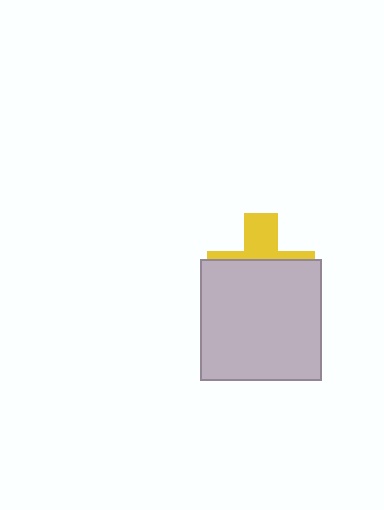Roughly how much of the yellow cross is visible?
A small part of it is visible (roughly 36%).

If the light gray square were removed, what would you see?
You would see the complete yellow cross.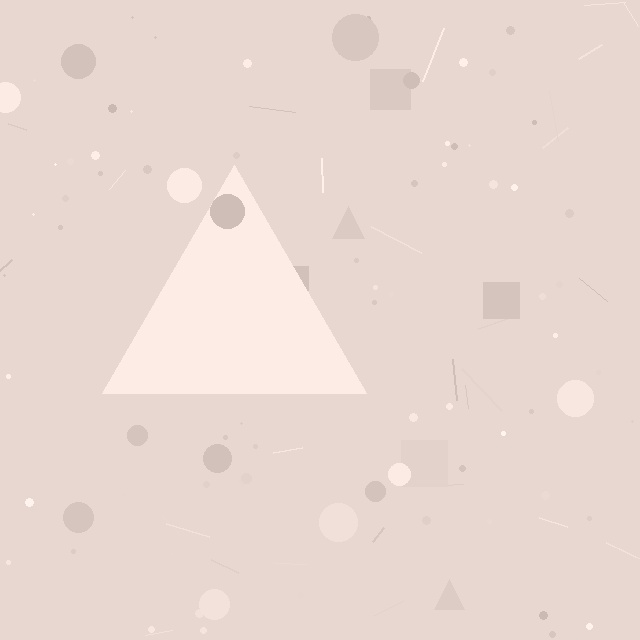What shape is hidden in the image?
A triangle is hidden in the image.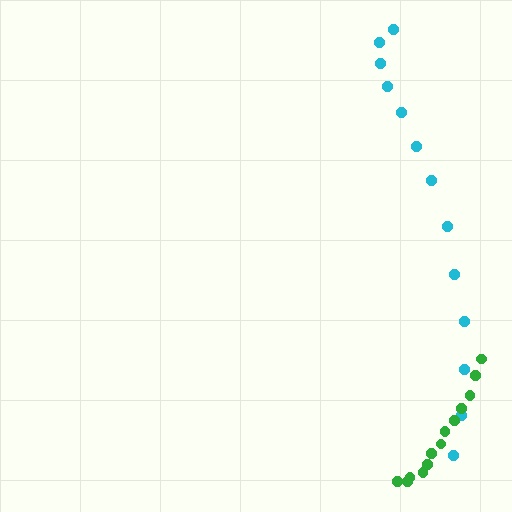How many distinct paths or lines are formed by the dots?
There are 2 distinct paths.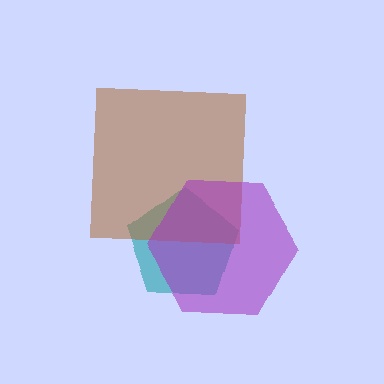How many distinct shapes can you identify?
There are 3 distinct shapes: a teal pentagon, a brown square, a purple hexagon.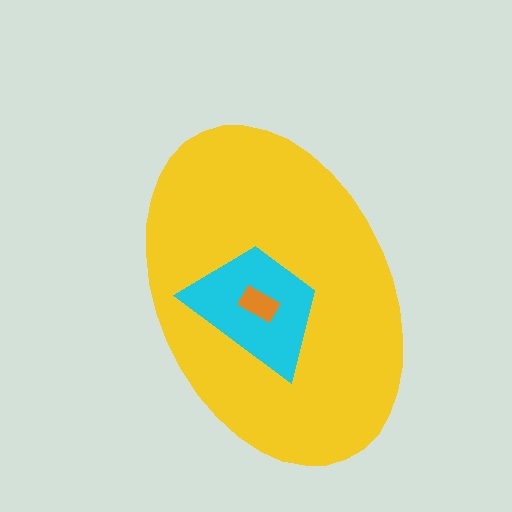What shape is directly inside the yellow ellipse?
The cyan trapezoid.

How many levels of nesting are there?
3.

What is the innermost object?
The orange rectangle.